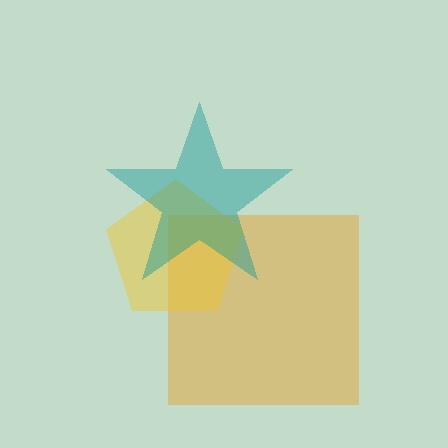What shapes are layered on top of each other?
The layered shapes are: an orange square, a yellow pentagon, a teal star.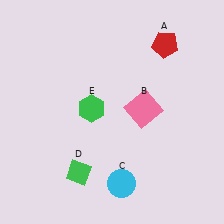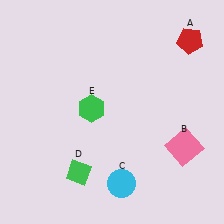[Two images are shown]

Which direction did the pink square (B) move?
The pink square (B) moved right.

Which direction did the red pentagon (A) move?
The red pentagon (A) moved right.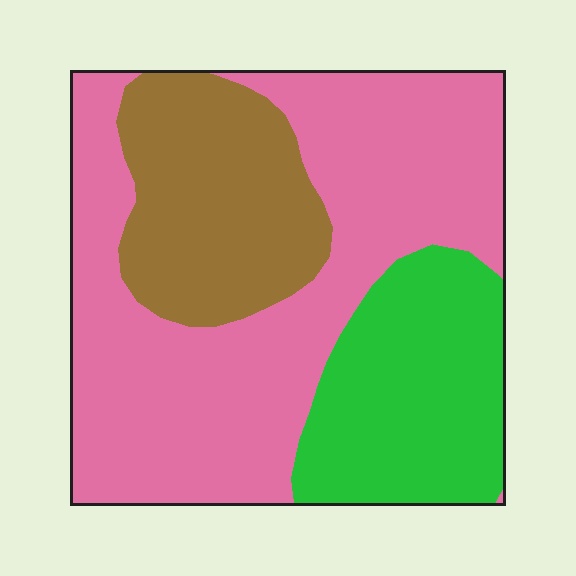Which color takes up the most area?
Pink, at roughly 55%.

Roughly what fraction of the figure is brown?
Brown takes up less than a quarter of the figure.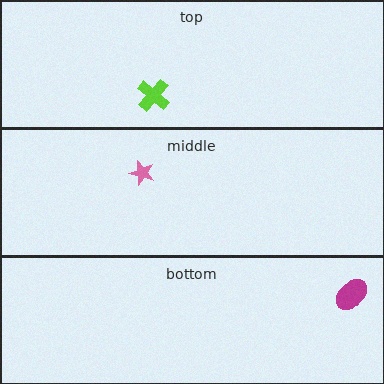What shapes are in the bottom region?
The magenta ellipse.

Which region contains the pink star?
The middle region.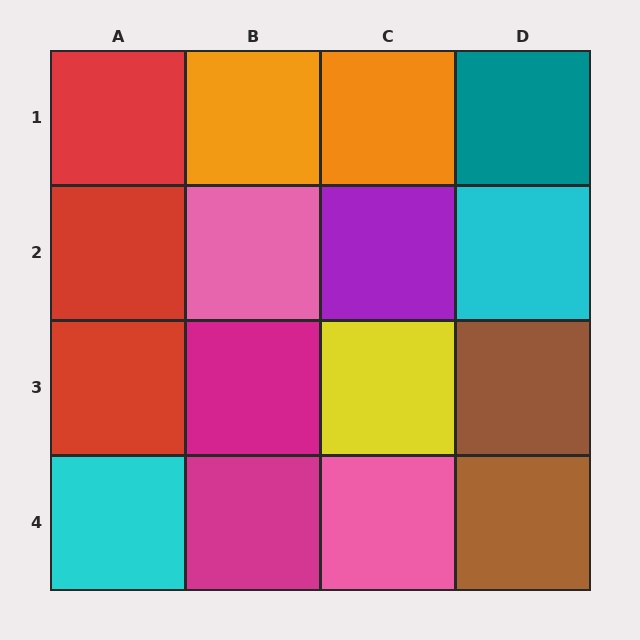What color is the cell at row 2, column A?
Red.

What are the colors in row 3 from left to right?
Red, magenta, yellow, brown.